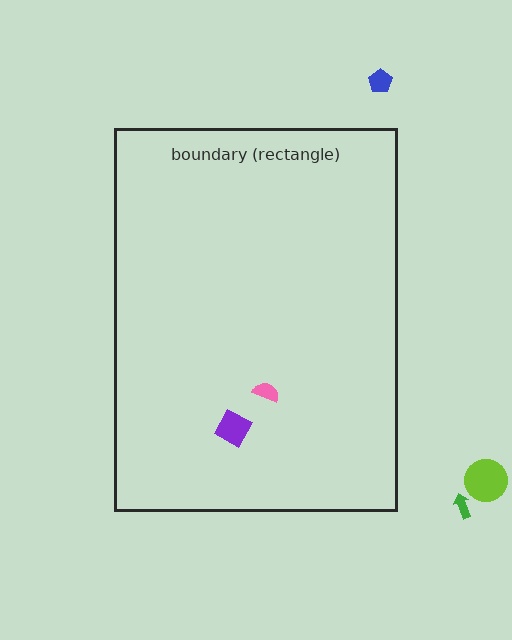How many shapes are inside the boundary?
2 inside, 3 outside.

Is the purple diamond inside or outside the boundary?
Inside.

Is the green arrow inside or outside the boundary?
Outside.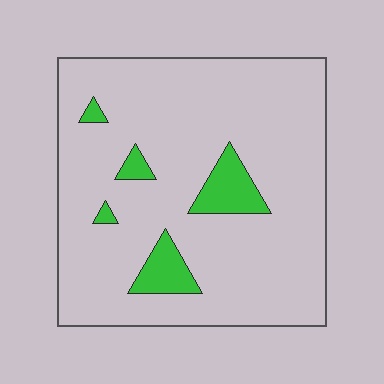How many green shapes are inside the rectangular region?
5.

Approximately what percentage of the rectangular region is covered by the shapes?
Approximately 10%.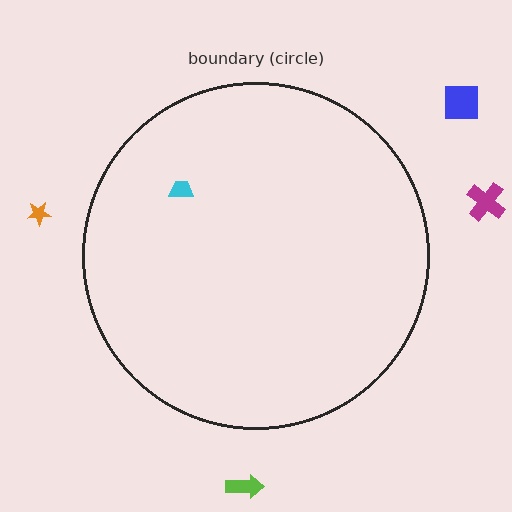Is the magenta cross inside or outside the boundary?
Outside.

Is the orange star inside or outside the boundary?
Outside.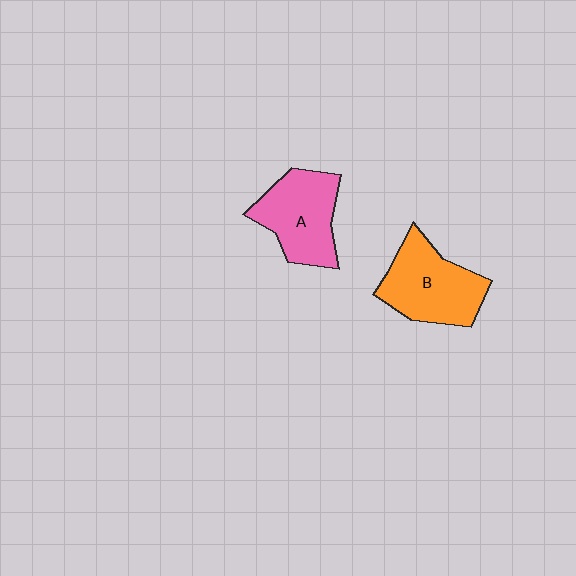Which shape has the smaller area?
Shape A (pink).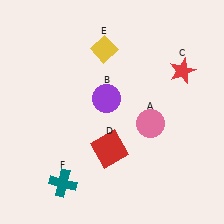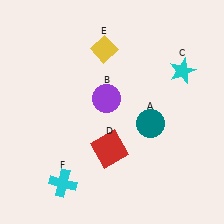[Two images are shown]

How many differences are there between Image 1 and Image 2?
There are 3 differences between the two images.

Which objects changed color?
A changed from pink to teal. C changed from red to cyan. F changed from teal to cyan.